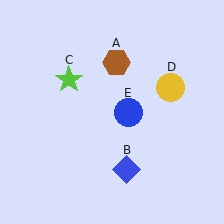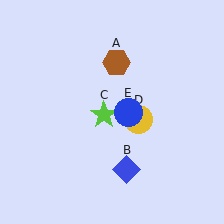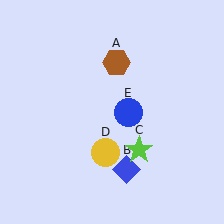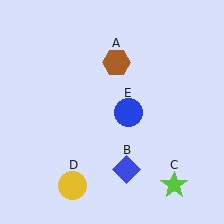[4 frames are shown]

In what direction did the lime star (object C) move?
The lime star (object C) moved down and to the right.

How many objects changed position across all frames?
2 objects changed position: lime star (object C), yellow circle (object D).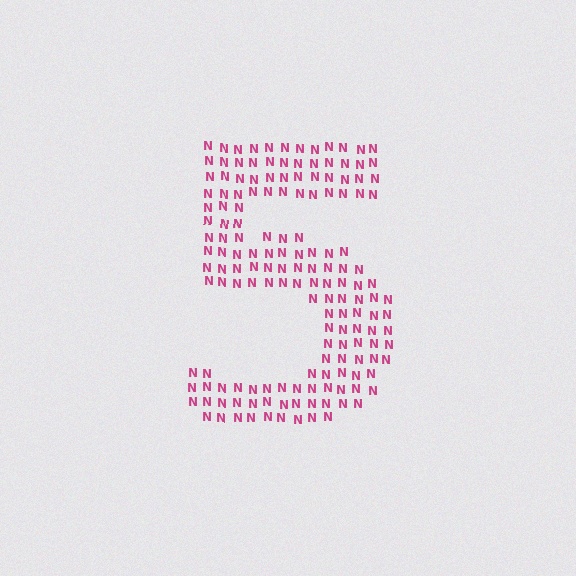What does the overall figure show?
The overall figure shows the digit 5.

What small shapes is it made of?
It is made of small letter N's.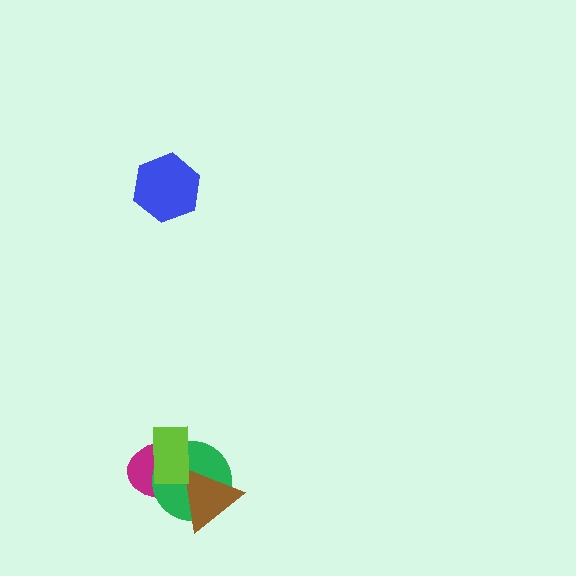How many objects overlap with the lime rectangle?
3 objects overlap with the lime rectangle.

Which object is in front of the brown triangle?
The lime rectangle is in front of the brown triangle.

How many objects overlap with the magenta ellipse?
3 objects overlap with the magenta ellipse.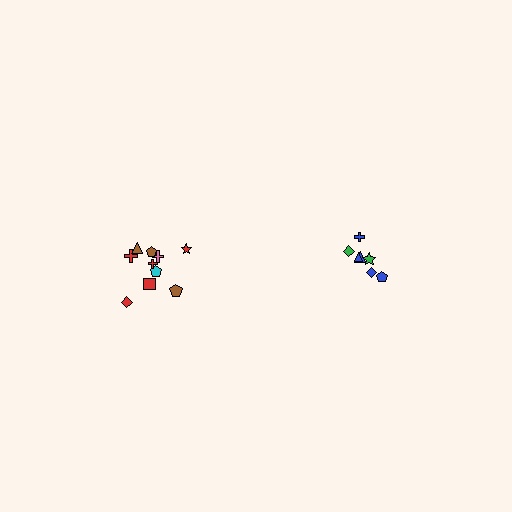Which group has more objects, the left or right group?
The left group.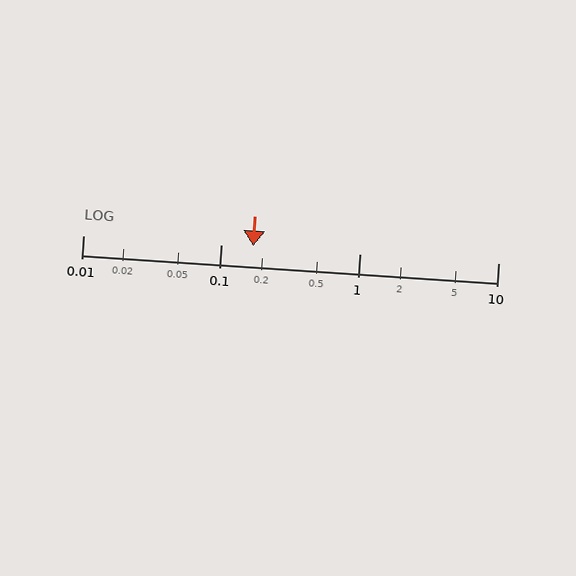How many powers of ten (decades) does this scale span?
The scale spans 3 decades, from 0.01 to 10.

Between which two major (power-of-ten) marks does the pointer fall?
The pointer is between 0.1 and 1.